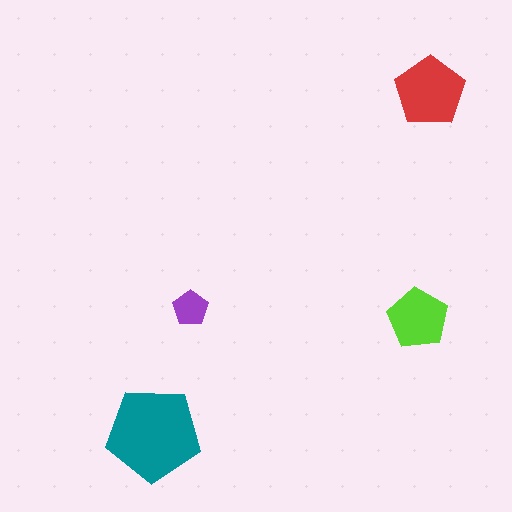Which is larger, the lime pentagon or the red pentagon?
The red one.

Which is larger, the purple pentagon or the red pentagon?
The red one.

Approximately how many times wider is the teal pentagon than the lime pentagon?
About 1.5 times wider.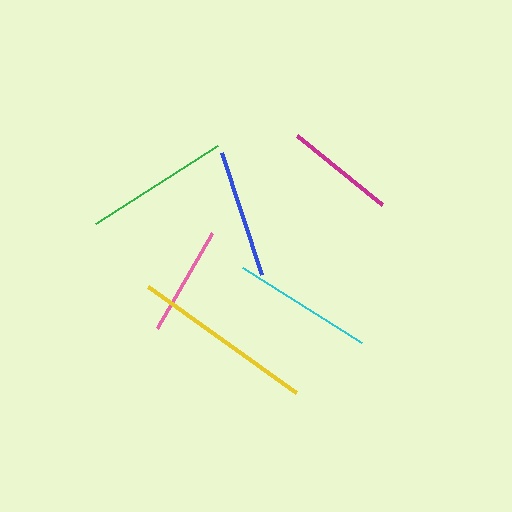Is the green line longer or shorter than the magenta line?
The green line is longer than the magenta line.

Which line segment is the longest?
The yellow line is the longest at approximately 182 pixels.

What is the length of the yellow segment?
The yellow segment is approximately 182 pixels long.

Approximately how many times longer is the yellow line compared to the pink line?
The yellow line is approximately 1.7 times the length of the pink line.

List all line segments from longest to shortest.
From longest to shortest: yellow, green, cyan, blue, pink, magenta.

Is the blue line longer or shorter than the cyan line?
The cyan line is longer than the blue line.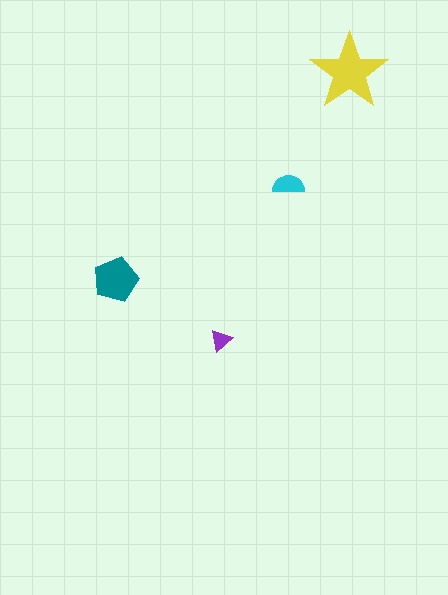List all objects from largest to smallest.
The yellow star, the teal pentagon, the cyan semicircle, the purple triangle.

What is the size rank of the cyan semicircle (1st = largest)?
3rd.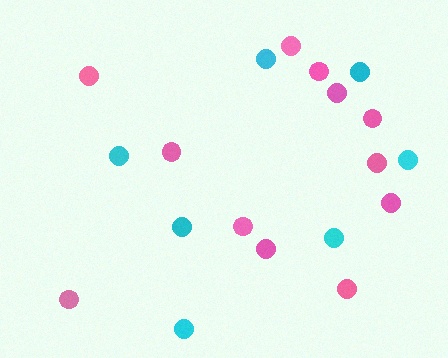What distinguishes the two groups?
There are 2 groups: one group of cyan circles (7) and one group of pink circles (12).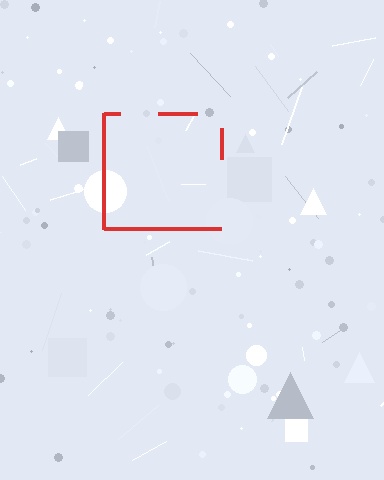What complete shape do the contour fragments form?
The contour fragments form a square.